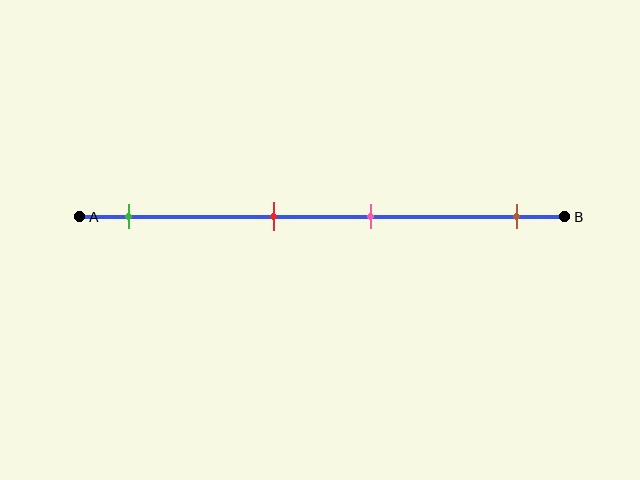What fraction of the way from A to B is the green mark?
The green mark is approximately 10% (0.1) of the way from A to B.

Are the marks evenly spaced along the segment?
No, the marks are not evenly spaced.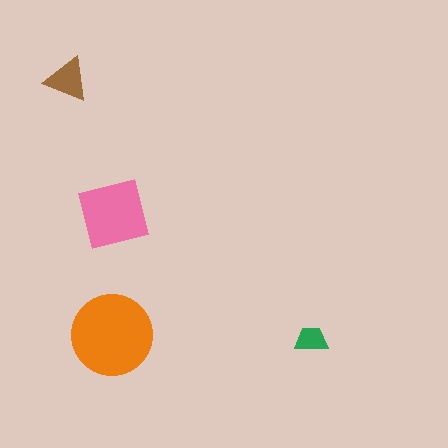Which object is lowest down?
The green trapezoid is bottommost.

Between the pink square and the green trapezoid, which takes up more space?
The pink square.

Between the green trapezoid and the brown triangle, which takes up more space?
The brown triangle.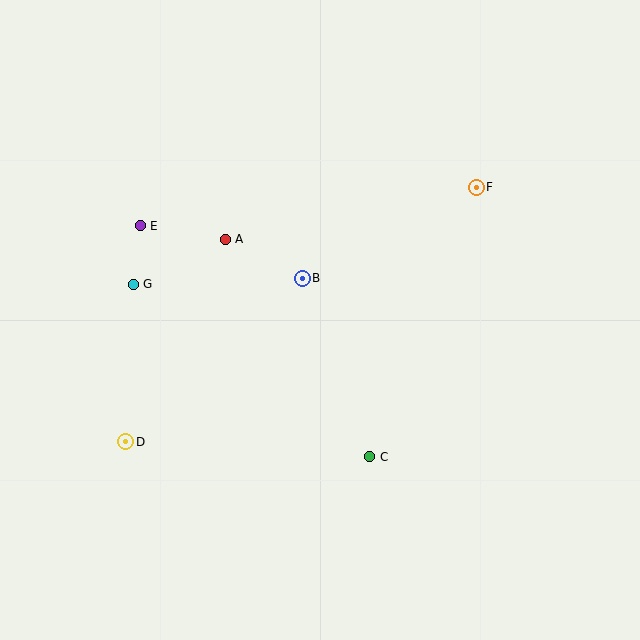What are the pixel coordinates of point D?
Point D is at (126, 442).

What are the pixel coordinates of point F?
Point F is at (476, 187).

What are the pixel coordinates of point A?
Point A is at (225, 239).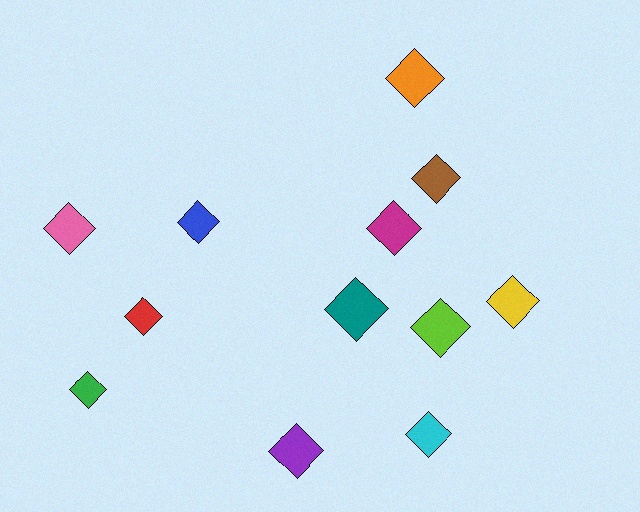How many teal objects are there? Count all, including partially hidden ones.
There is 1 teal object.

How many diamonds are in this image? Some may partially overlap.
There are 12 diamonds.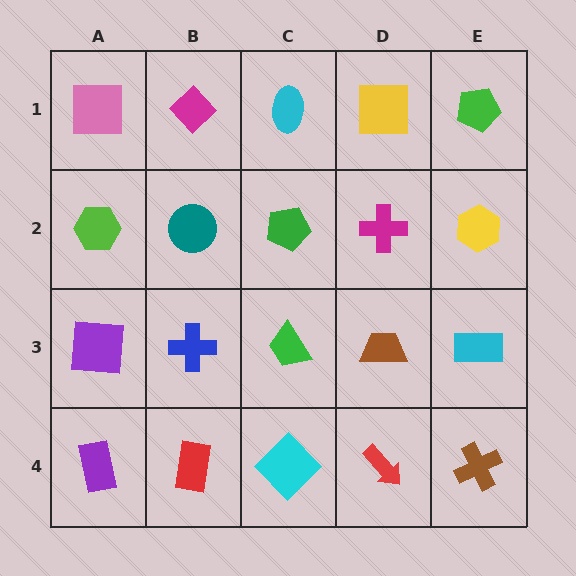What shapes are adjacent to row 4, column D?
A brown trapezoid (row 3, column D), a cyan diamond (row 4, column C), a brown cross (row 4, column E).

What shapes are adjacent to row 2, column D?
A yellow square (row 1, column D), a brown trapezoid (row 3, column D), a green pentagon (row 2, column C), a yellow hexagon (row 2, column E).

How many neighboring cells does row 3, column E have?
3.